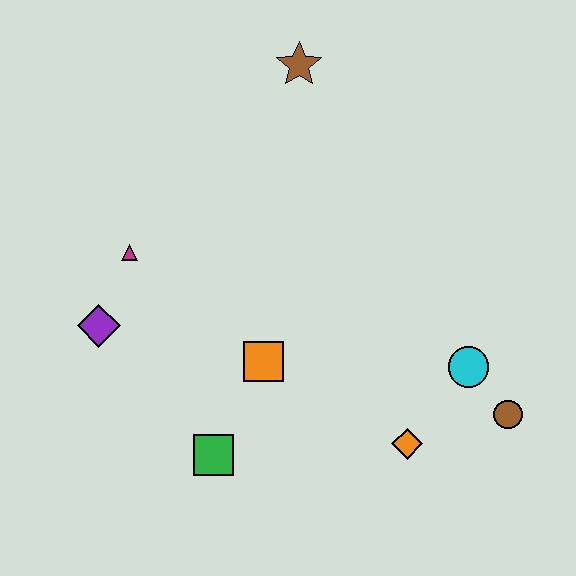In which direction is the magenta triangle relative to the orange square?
The magenta triangle is to the left of the orange square.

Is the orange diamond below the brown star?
Yes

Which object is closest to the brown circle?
The cyan circle is closest to the brown circle.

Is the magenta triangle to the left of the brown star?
Yes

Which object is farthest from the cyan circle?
The purple diamond is farthest from the cyan circle.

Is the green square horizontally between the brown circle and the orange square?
No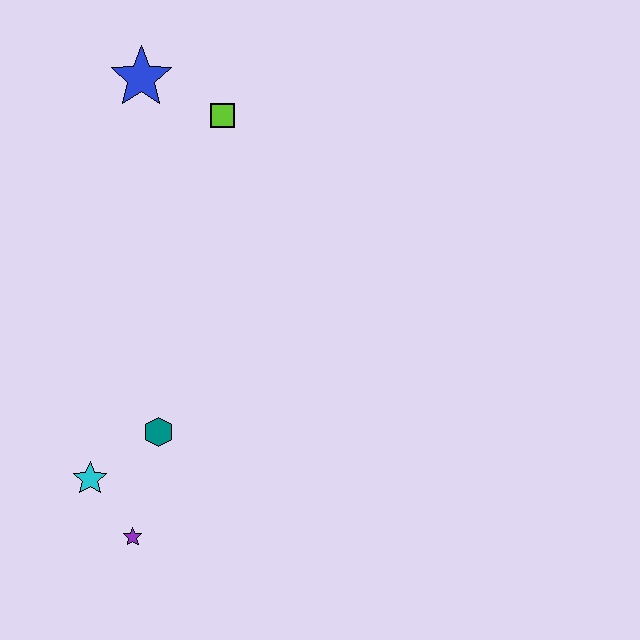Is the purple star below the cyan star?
Yes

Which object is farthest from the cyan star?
The blue star is farthest from the cyan star.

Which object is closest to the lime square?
The blue star is closest to the lime square.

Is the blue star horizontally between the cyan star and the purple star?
No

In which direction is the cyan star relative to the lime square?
The cyan star is below the lime square.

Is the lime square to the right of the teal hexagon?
Yes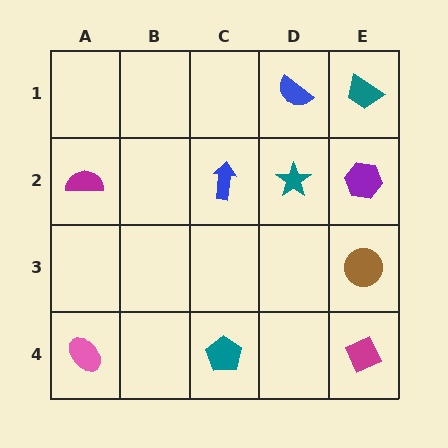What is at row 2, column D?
A teal star.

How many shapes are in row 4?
3 shapes.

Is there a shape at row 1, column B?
No, that cell is empty.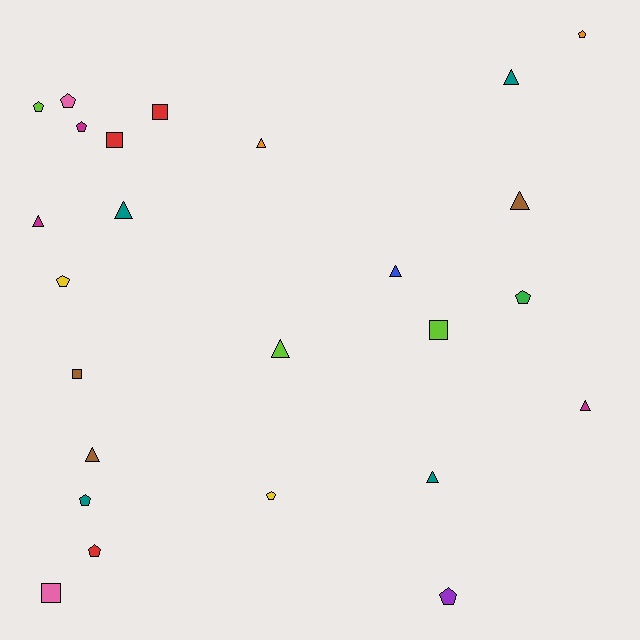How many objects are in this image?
There are 25 objects.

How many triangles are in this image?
There are 10 triangles.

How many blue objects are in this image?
There is 1 blue object.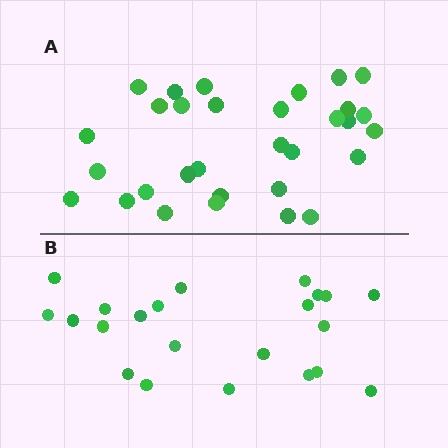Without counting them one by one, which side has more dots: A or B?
Region A (the top region) has more dots.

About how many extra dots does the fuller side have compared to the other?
Region A has roughly 8 or so more dots than region B.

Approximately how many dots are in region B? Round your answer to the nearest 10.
About 20 dots. (The exact count is 22, which rounds to 20.)